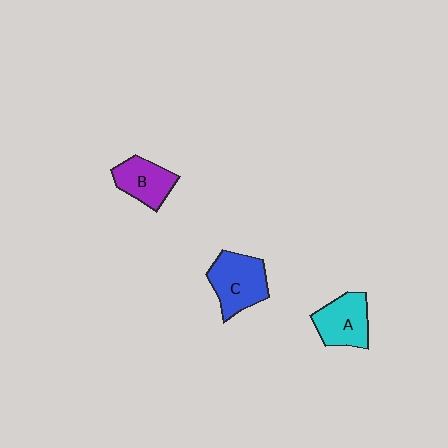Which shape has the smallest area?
Shape B (purple).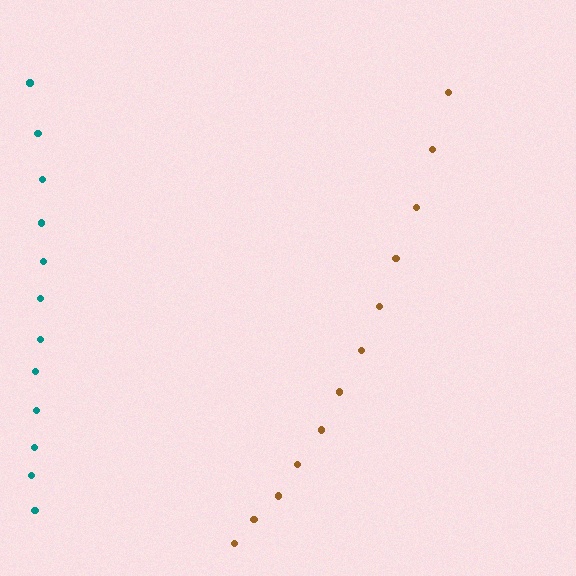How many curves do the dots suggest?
There are 2 distinct paths.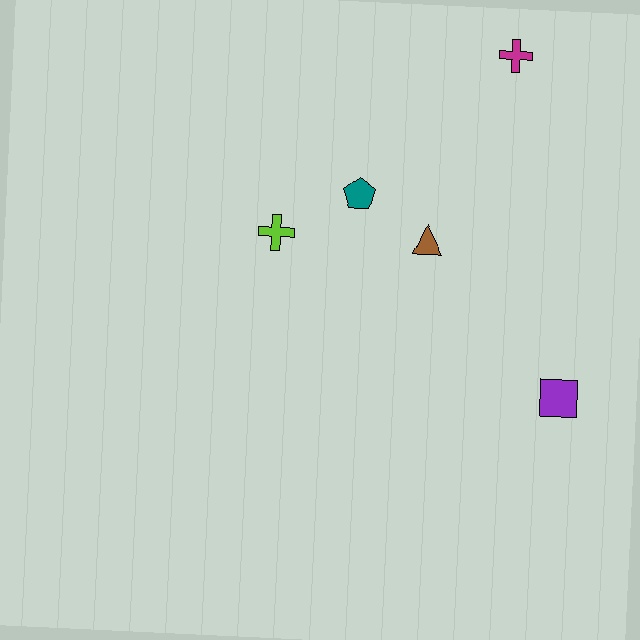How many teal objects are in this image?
There is 1 teal object.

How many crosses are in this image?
There are 2 crosses.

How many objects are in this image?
There are 5 objects.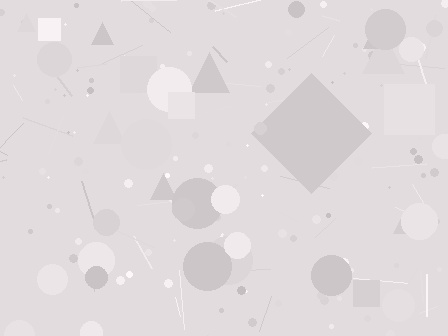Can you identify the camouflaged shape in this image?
The camouflaged shape is a diamond.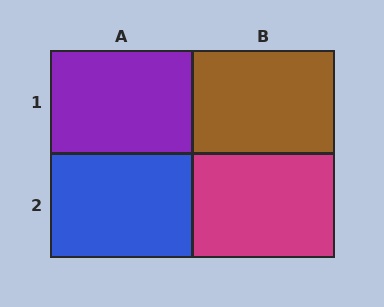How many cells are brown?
1 cell is brown.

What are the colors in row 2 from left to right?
Blue, magenta.